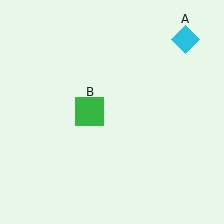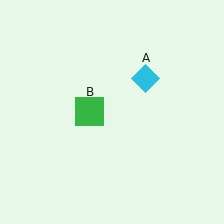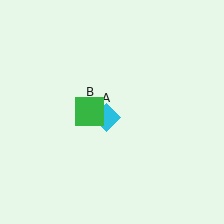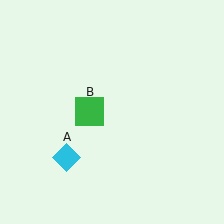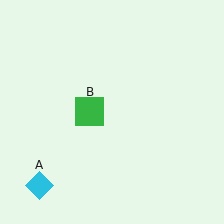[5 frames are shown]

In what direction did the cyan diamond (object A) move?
The cyan diamond (object A) moved down and to the left.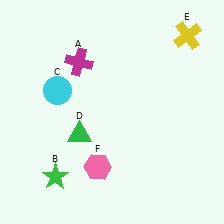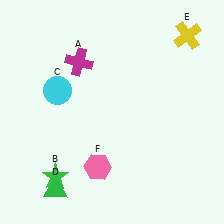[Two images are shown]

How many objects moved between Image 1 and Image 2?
1 object moved between the two images.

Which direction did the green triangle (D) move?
The green triangle (D) moved down.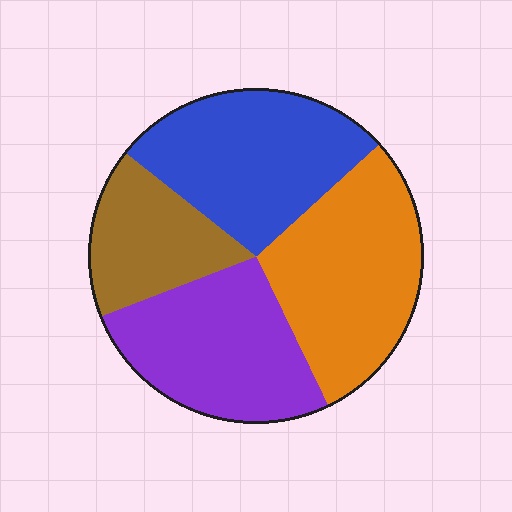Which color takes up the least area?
Brown, at roughly 15%.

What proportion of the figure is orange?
Orange takes up about one third (1/3) of the figure.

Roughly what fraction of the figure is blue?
Blue covers roughly 30% of the figure.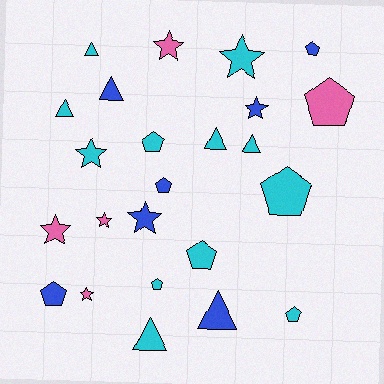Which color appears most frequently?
Cyan, with 12 objects.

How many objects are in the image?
There are 24 objects.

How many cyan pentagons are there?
There are 5 cyan pentagons.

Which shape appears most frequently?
Pentagon, with 9 objects.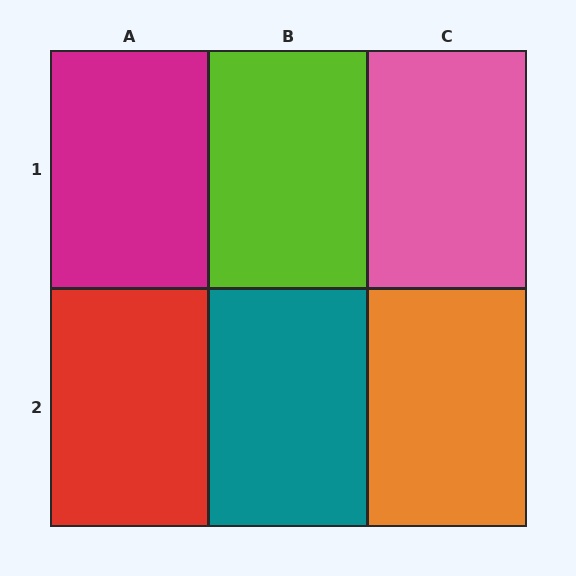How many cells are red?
1 cell is red.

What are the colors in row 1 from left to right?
Magenta, lime, pink.